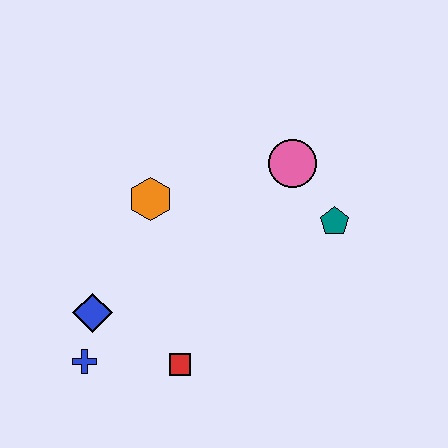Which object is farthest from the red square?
The pink circle is farthest from the red square.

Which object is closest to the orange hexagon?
The blue diamond is closest to the orange hexagon.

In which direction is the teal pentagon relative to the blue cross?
The teal pentagon is to the right of the blue cross.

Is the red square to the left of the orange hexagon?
No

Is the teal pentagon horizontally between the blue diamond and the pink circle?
No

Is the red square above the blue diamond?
No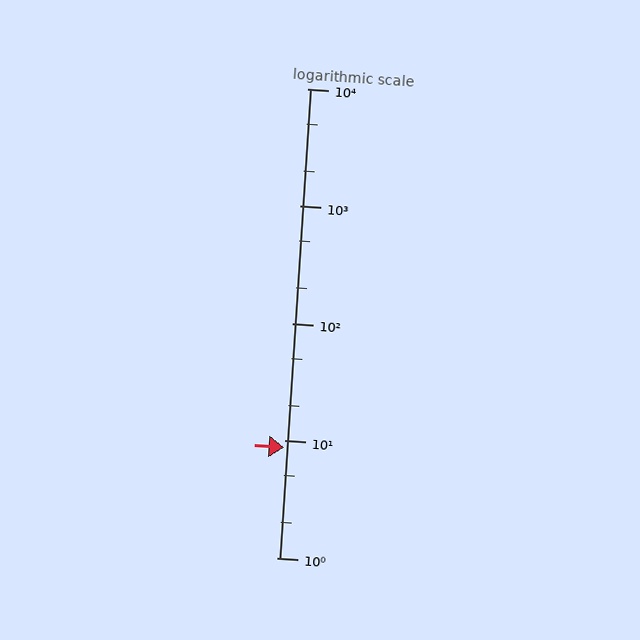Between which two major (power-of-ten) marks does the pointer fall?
The pointer is between 1 and 10.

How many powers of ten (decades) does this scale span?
The scale spans 4 decades, from 1 to 10000.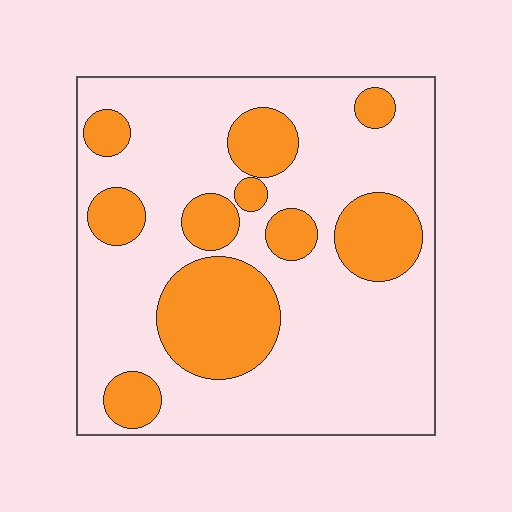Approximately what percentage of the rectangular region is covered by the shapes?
Approximately 30%.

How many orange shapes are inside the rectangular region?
10.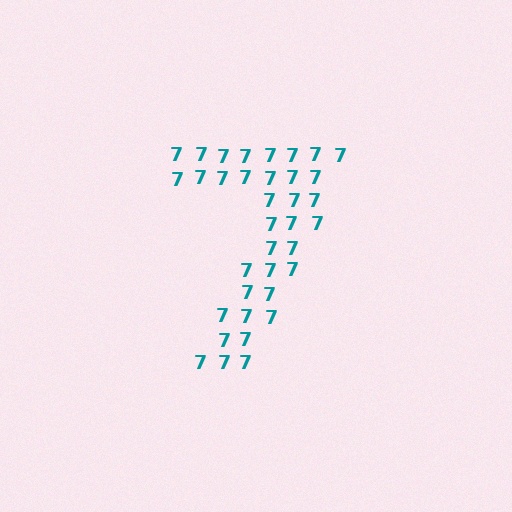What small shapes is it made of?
It is made of small digit 7's.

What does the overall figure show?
The overall figure shows the digit 7.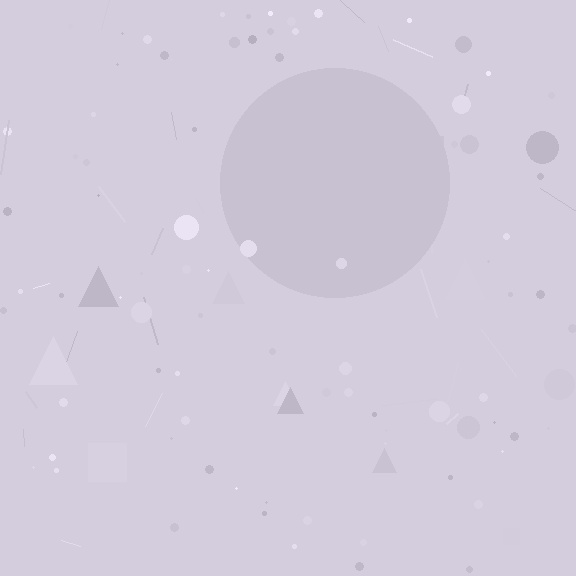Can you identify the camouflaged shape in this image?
The camouflaged shape is a circle.